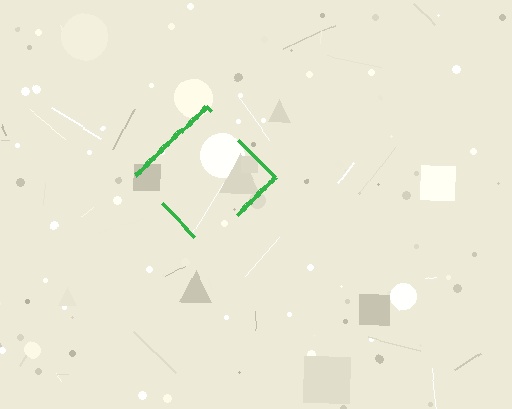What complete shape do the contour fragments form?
The contour fragments form a diamond.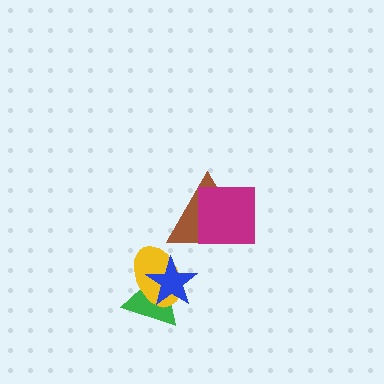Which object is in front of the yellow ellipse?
The blue star is in front of the yellow ellipse.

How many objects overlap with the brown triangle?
1 object overlaps with the brown triangle.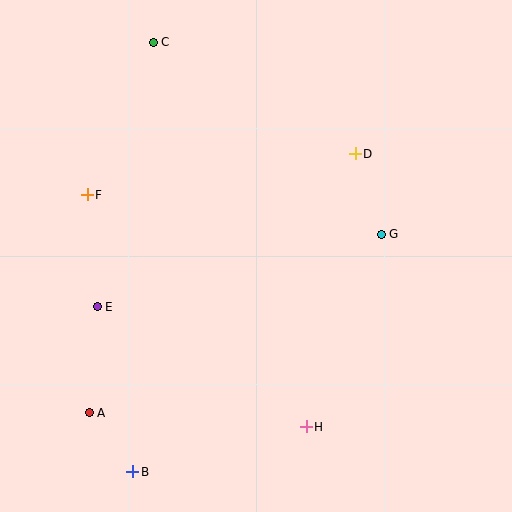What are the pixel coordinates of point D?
Point D is at (355, 154).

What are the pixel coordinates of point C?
Point C is at (153, 42).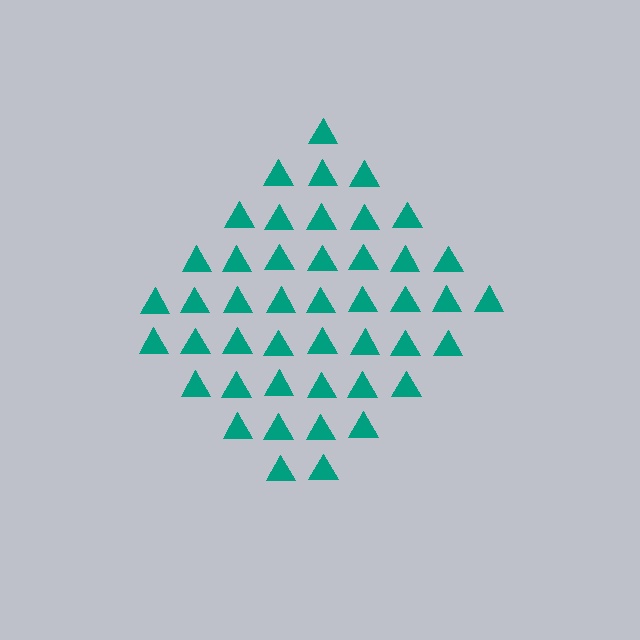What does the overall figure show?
The overall figure shows a diamond.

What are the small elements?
The small elements are triangles.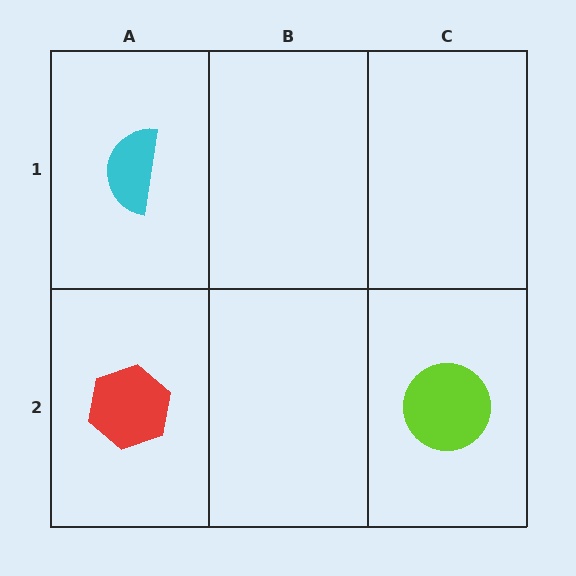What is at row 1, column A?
A cyan semicircle.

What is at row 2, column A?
A red hexagon.